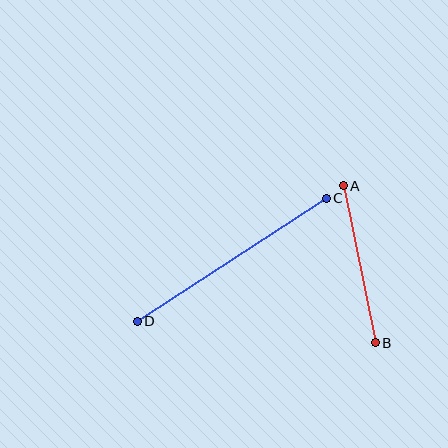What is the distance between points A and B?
The distance is approximately 160 pixels.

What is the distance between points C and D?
The distance is approximately 226 pixels.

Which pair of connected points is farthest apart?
Points C and D are farthest apart.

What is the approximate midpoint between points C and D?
The midpoint is at approximately (232, 260) pixels.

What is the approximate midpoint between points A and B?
The midpoint is at approximately (359, 264) pixels.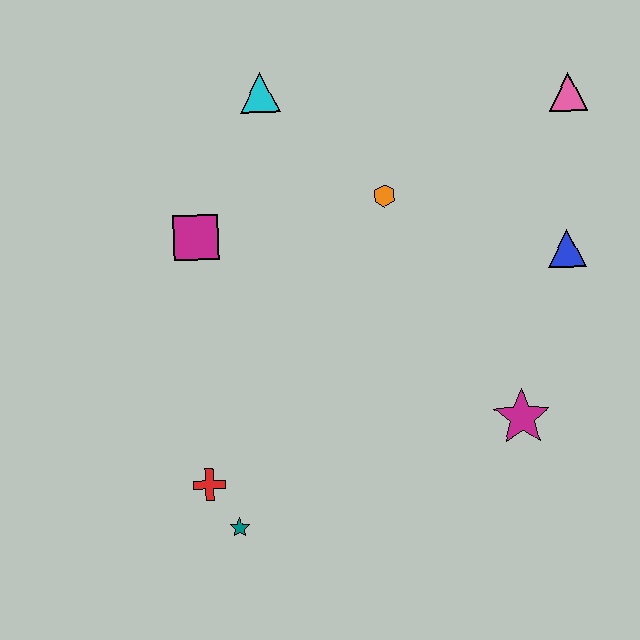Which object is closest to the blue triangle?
The pink triangle is closest to the blue triangle.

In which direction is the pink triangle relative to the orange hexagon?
The pink triangle is to the right of the orange hexagon.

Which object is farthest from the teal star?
The pink triangle is farthest from the teal star.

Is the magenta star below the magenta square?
Yes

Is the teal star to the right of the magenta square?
Yes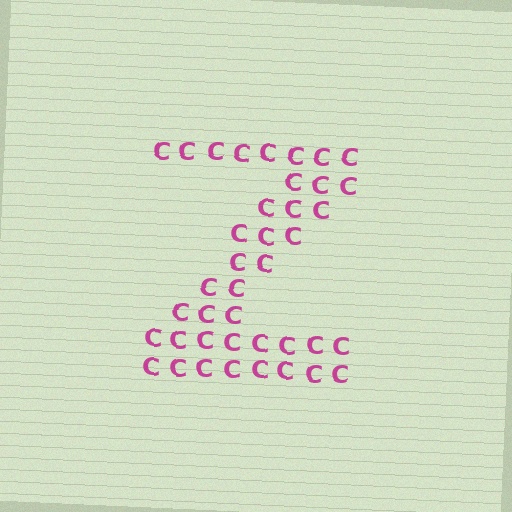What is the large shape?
The large shape is the letter Z.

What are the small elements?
The small elements are letter C's.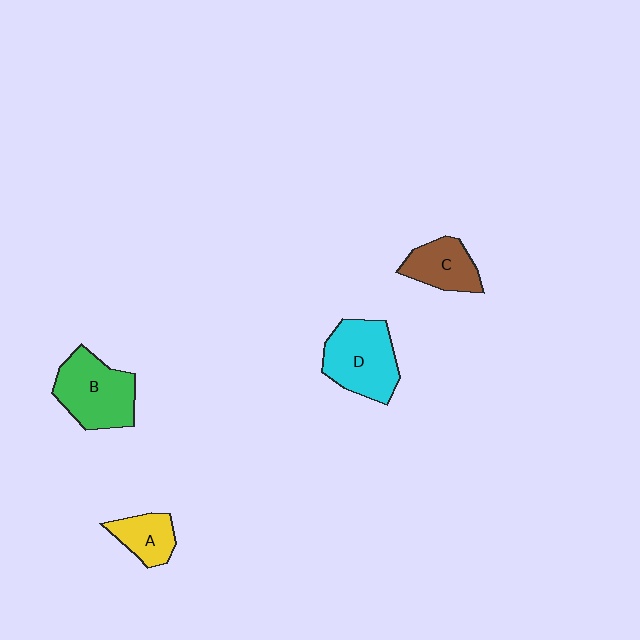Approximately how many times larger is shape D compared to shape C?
Approximately 1.5 times.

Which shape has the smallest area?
Shape A (yellow).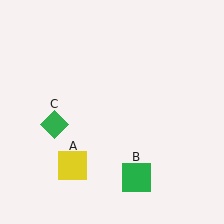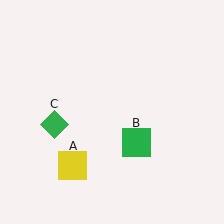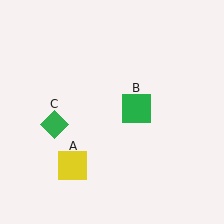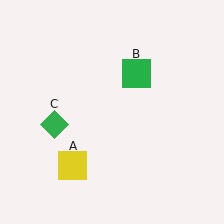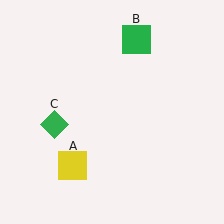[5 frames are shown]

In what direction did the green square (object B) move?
The green square (object B) moved up.